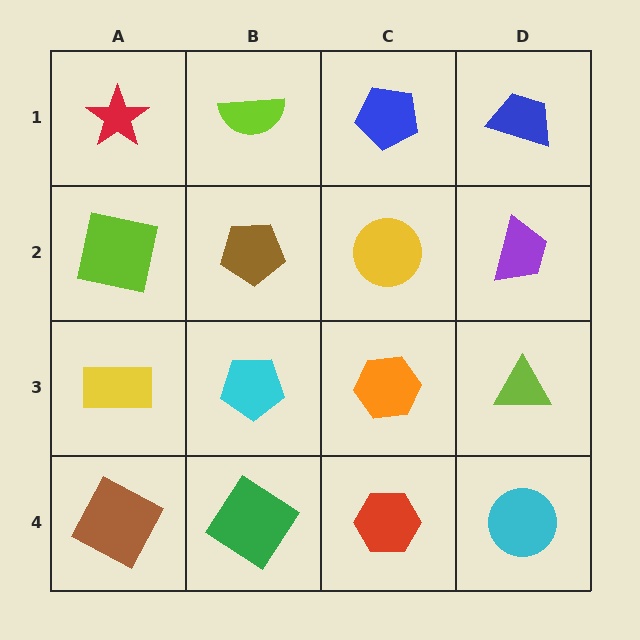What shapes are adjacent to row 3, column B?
A brown pentagon (row 2, column B), a green diamond (row 4, column B), a yellow rectangle (row 3, column A), an orange hexagon (row 3, column C).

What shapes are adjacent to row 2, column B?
A lime semicircle (row 1, column B), a cyan pentagon (row 3, column B), a lime square (row 2, column A), a yellow circle (row 2, column C).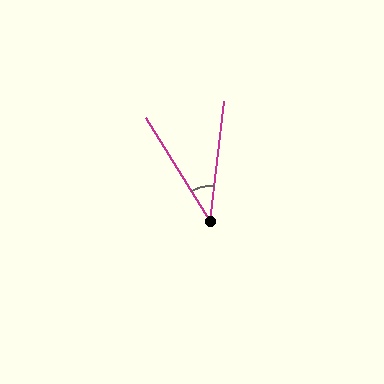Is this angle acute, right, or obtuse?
It is acute.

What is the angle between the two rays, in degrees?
Approximately 39 degrees.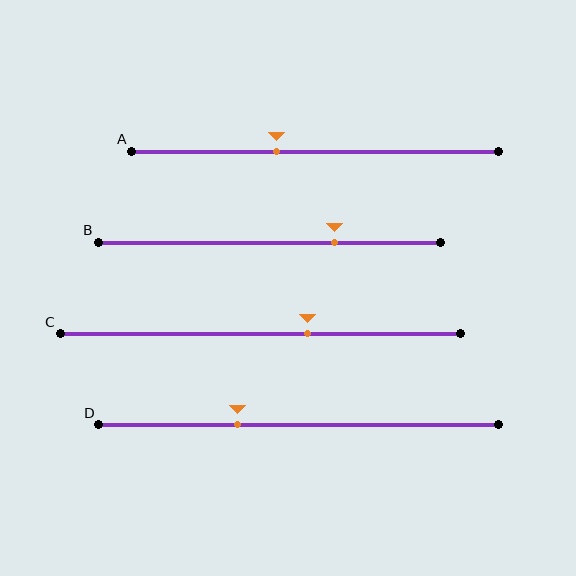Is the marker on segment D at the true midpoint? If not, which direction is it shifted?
No, the marker on segment D is shifted to the left by about 15% of the segment length.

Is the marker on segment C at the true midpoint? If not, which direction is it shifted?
No, the marker on segment C is shifted to the right by about 12% of the segment length.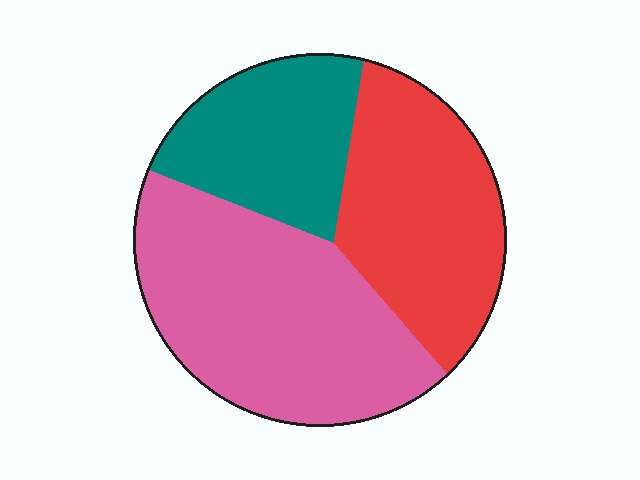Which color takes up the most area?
Pink, at roughly 45%.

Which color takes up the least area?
Teal, at roughly 25%.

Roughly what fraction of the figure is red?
Red takes up about one third (1/3) of the figure.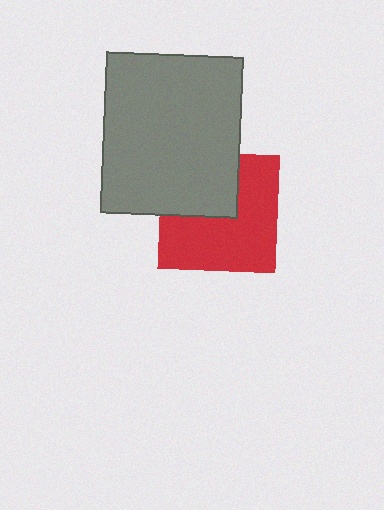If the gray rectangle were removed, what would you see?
You would see the complete red square.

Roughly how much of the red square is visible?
About half of it is visible (roughly 63%).